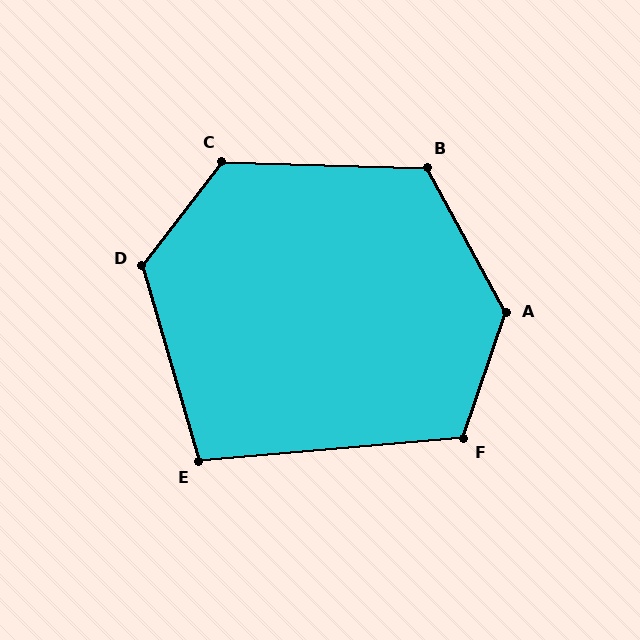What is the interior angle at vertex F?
Approximately 114 degrees (obtuse).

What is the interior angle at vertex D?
Approximately 126 degrees (obtuse).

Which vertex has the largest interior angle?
A, at approximately 133 degrees.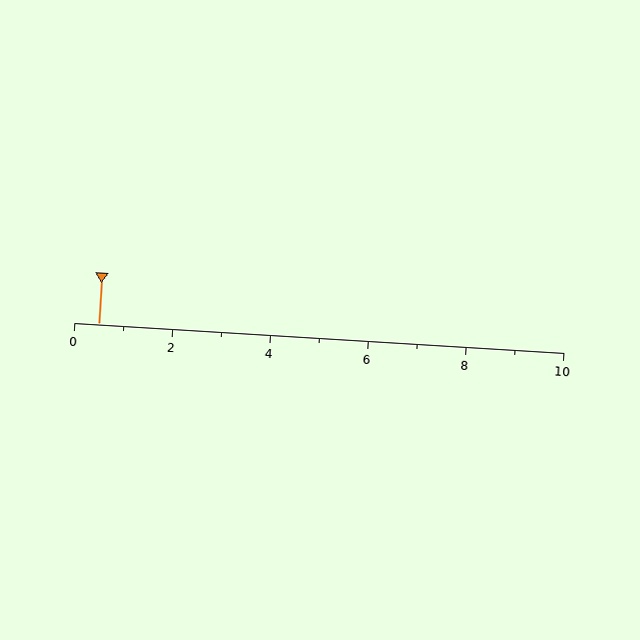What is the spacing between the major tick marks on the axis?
The major ticks are spaced 2 apart.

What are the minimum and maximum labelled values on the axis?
The axis runs from 0 to 10.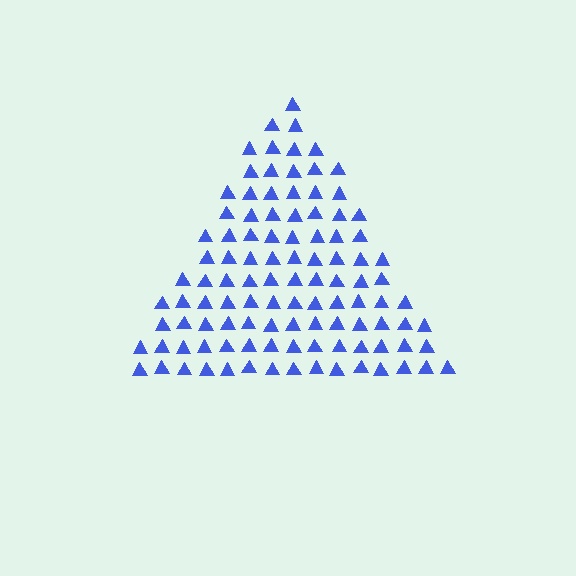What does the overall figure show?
The overall figure shows a triangle.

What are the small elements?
The small elements are triangles.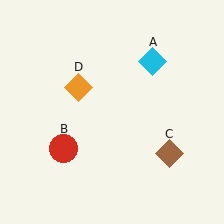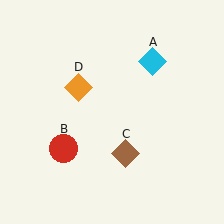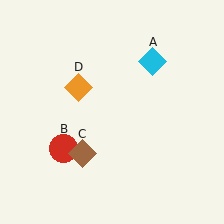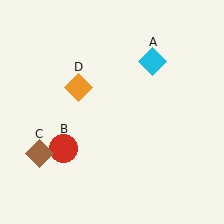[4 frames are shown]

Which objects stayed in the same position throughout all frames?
Cyan diamond (object A) and red circle (object B) and orange diamond (object D) remained stationary.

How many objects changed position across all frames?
1 object changed position: brown diamond (object C).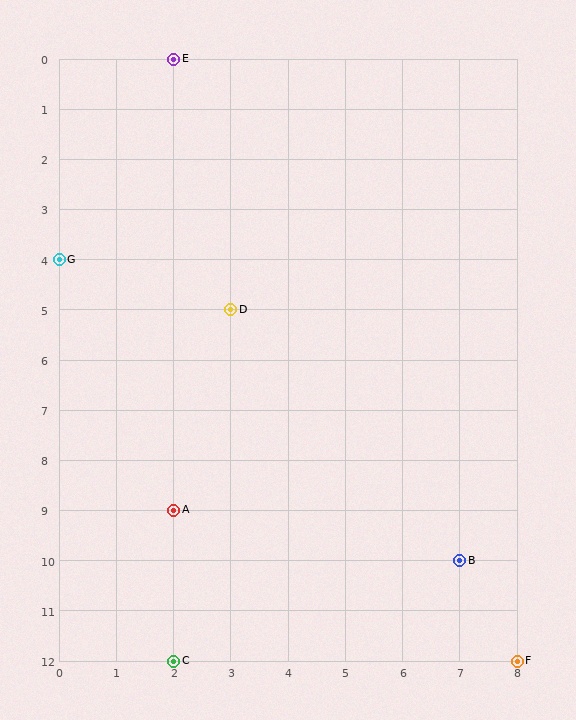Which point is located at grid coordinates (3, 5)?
Point D is at (3, 5).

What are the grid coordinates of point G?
Point G is at grid coordinates (0, 4).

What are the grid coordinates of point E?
Point E is at grid coordinates (2, 0).